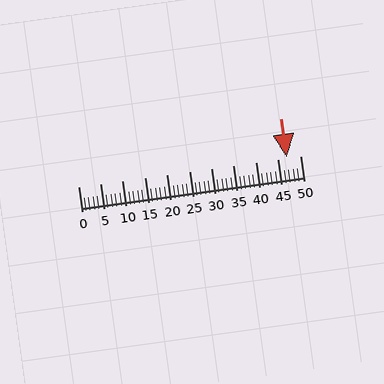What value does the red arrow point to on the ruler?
The red arrow points to approximately 47.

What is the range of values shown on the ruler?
The ruler shows values from 0 to 50.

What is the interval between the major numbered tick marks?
The major tick marks are spaced 5 units apart.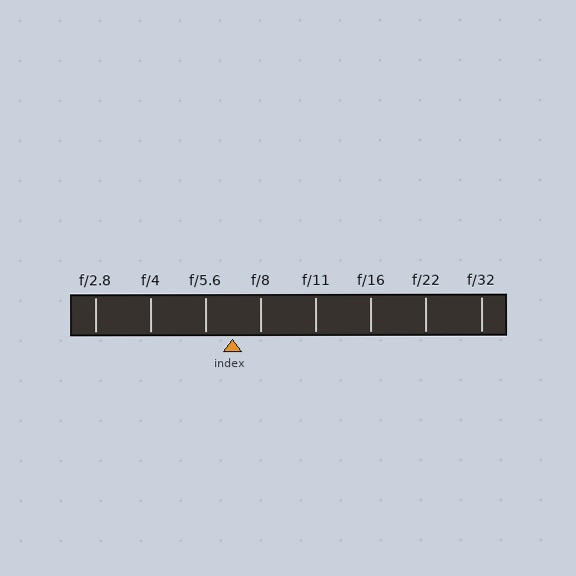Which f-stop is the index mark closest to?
The index mark is closest to f/5.6.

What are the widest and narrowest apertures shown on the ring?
The widest aperture shown is f/2.8 and the narrowest is f/32.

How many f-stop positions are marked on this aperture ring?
There are 8 f-stop positions marked.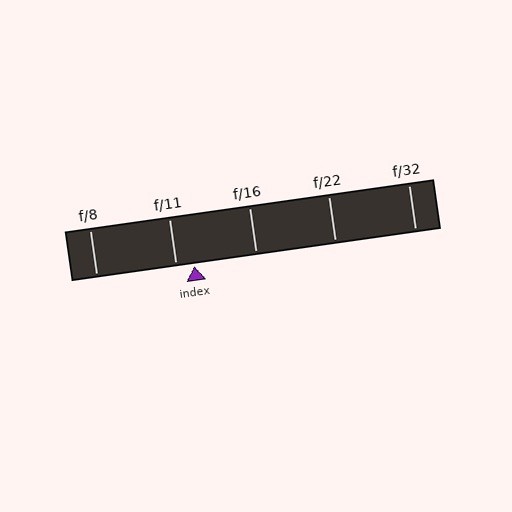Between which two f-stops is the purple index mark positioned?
The index mark is between f/11 and f/16.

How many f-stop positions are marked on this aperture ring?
There are 5 f-stop positions marked.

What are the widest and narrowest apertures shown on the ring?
The widest aperture shown is f/8 and the narrowest is f/32.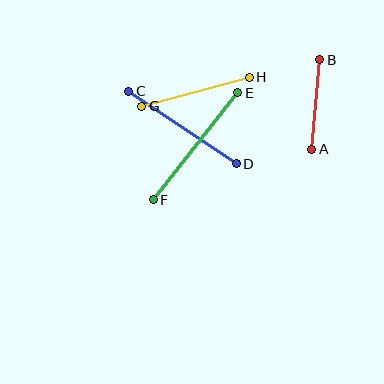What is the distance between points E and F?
The distance is approximately 136 pixels.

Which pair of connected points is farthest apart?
Points E and F are farthest apart.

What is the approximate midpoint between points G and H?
The midpoint is at approximately (195, 92) pixels.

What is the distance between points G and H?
The distance is approximately 111 pixels.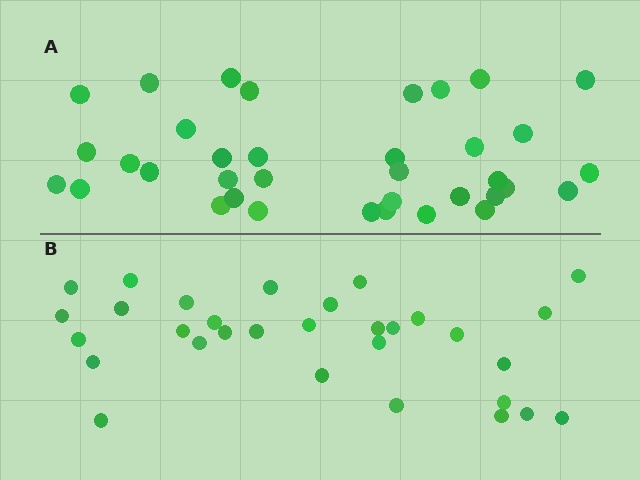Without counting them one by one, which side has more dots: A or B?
Region A (the top region) has more dots.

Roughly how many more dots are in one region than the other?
Region A has about 5 more dots than region B.